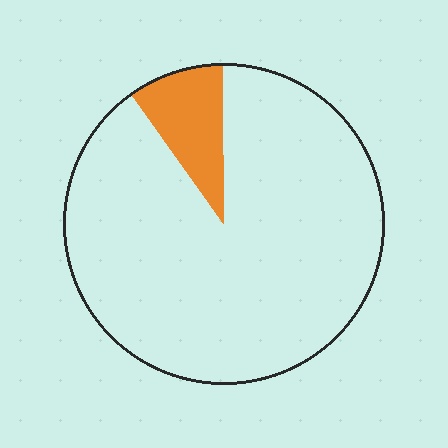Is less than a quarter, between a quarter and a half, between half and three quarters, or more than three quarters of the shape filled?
Less than a quarter.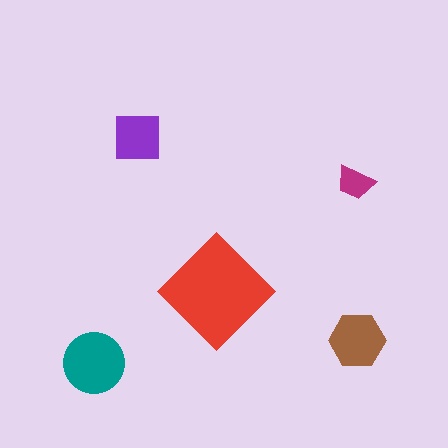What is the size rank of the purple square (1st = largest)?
4th.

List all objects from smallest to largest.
The magenta trapezoid, the purple square, the brown hexagon, the teal circle, the red diamond.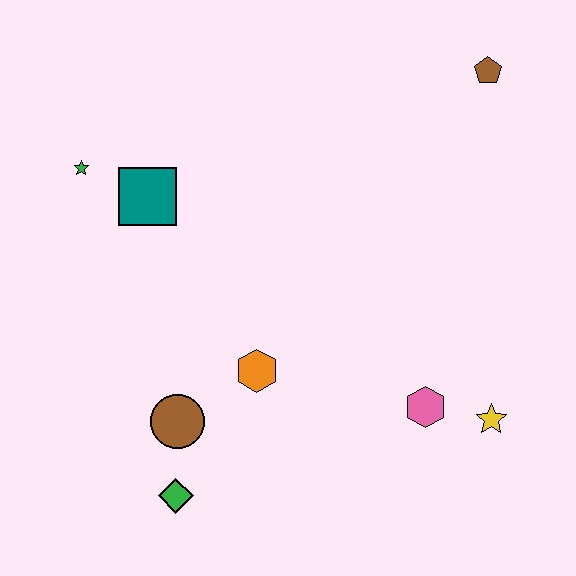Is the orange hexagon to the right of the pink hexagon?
No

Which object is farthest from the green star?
The yellow star is farthest from the green star.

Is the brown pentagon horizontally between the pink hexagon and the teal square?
No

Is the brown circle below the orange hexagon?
Yes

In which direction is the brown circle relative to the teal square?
The brown circle is below the teal square.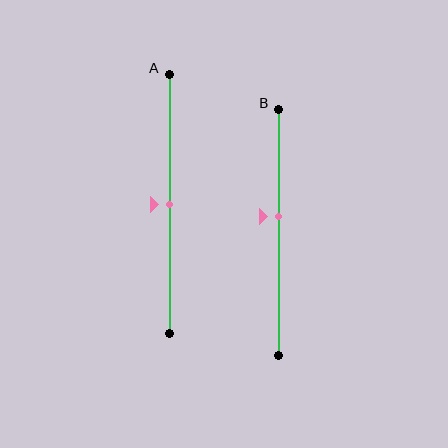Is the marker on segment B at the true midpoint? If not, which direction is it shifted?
No, the marker on segment B is shifted upward by about 6% of the segment length.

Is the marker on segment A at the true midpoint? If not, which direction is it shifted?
Yes, the marker on segment A is at the true midpoint.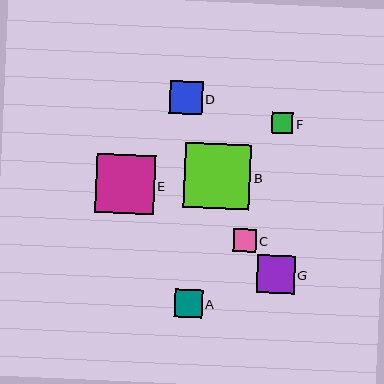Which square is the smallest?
Square F is the smallest with a size of approximately 21 pixels.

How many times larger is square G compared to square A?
Square G is approximately 1.4 times the size of square A.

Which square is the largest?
Square B is the largest with a size of approximately 66 pixels.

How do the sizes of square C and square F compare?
Square C and square F are approximately the same size.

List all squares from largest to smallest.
From largest to smallest: B, E, G, D, A, C, F.